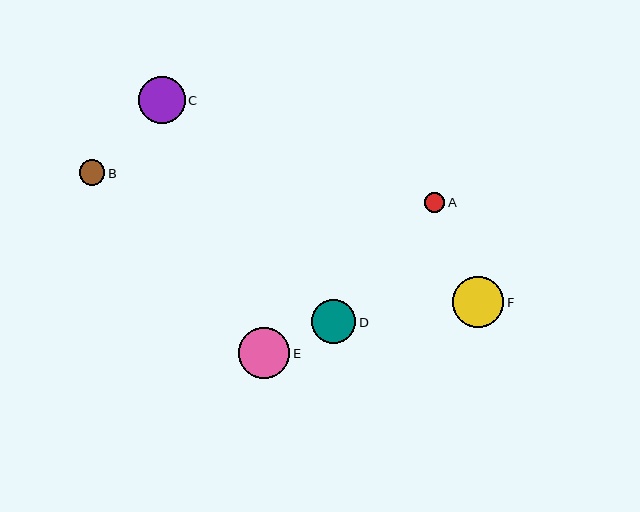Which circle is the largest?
Circle F is the largest with a size of approximately 51 pixels.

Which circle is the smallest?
Circle A is the smallest with a size of approximately 20 pixels.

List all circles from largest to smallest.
From largest to smallest: F, E, C, D, B, A.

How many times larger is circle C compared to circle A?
Circle C is approximately 2.3 times the size of circle A.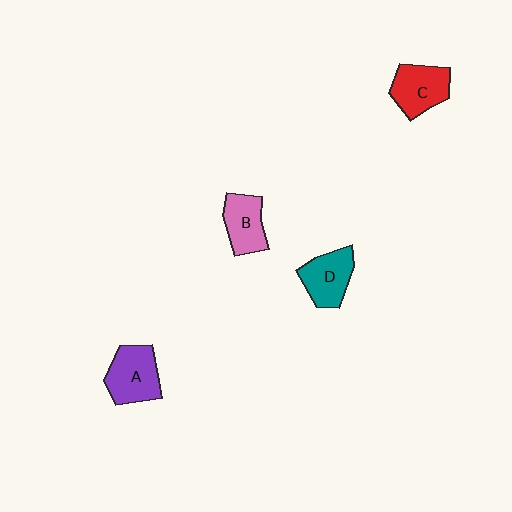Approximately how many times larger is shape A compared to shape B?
Approximately 1.2 times.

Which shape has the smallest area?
Shape B (pink).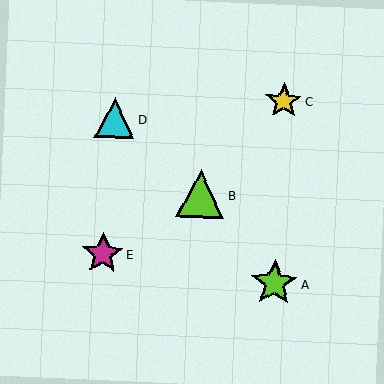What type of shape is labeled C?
Shape C is a yellow star.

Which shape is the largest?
The lime triangle (labeled B) is the largest.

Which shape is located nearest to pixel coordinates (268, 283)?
The lime star (labeled A) at (274, 283) is nearest to that location.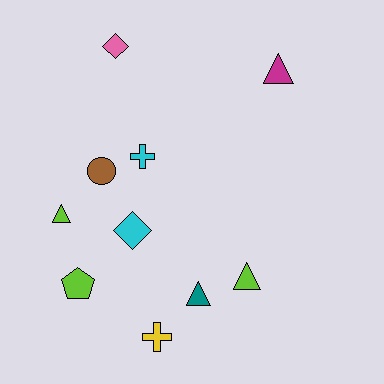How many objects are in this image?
There are 10 objects.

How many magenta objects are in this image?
There is 1 magenta object.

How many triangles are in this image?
There are 4 triangles.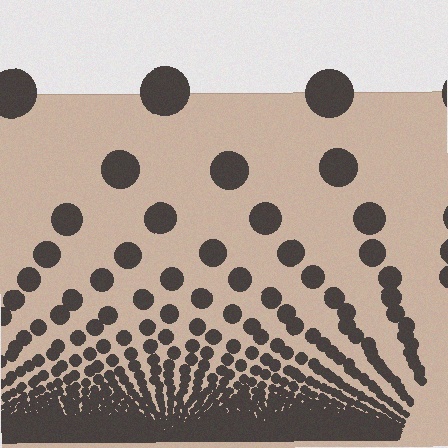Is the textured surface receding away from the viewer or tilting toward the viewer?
The surface appears to tilt toward the viewer. Texture elements get larger and sparser toward the top.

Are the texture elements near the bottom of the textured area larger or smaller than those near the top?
Smaller. The gradient is inverted — elements near the bottom are smaller and denser.